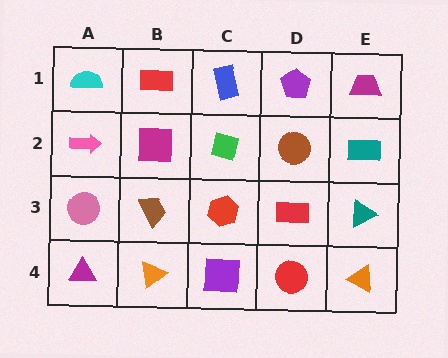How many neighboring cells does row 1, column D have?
3.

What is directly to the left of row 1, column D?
A blue rectangle.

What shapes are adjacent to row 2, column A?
A cyan semicircle (row 1, column A), a pink circle (row 3, column A), a magenta square (row 2, column B).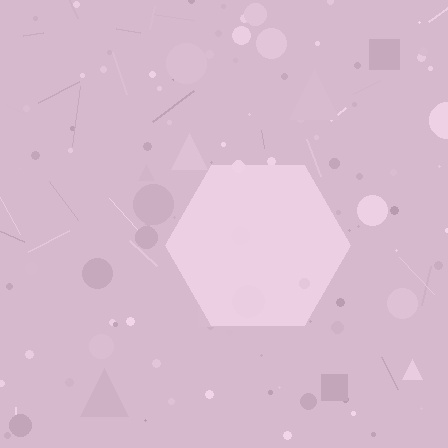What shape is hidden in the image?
A hexagon is hidden in the image.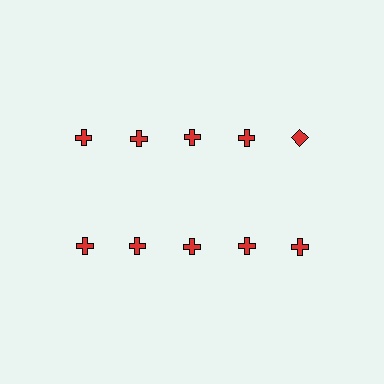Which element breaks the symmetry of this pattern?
The red diamond in the top row, rightmost column breaks the symmetry. All other shapes are red crosses.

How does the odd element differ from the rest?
It has a different shape: diamond instead of cross.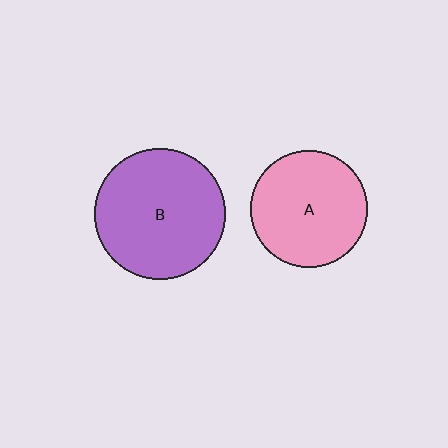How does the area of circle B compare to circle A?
Approximately 1.3 times.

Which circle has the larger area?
Circle B (purple).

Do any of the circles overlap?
No, none of the circles overlap.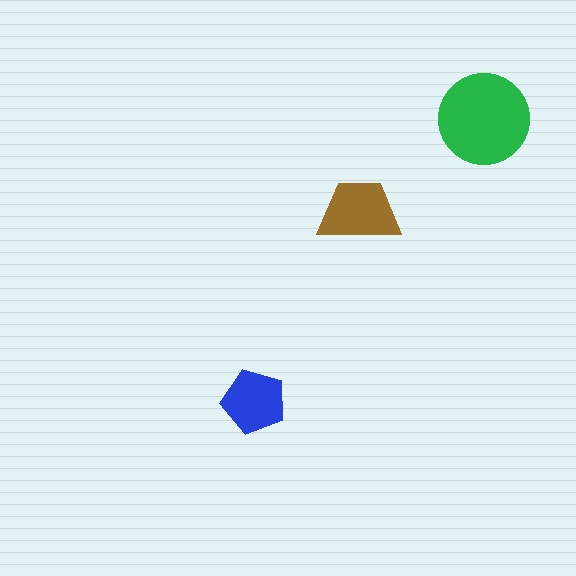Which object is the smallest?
The blue pentagon.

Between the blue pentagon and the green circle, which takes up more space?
The green circle.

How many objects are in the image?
There are 3 objects in the image.